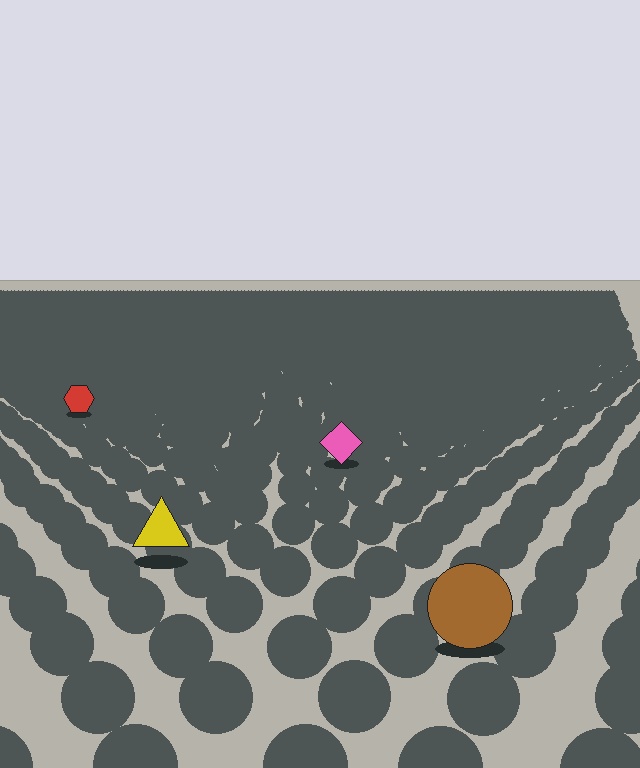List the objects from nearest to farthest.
From nearest to farthest: the brown circle, the yellow triangle, the pink diamond, the red hexagon.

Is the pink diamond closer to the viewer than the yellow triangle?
No. The yellow triangle is closer — you can tell from the texture gradient: the ground texture is coarser near it.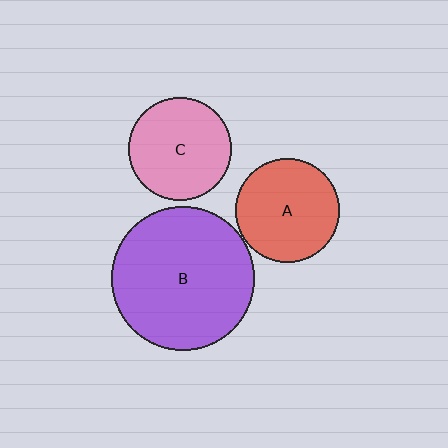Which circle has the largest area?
Circle B (purple).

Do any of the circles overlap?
No, none of the circles overlap.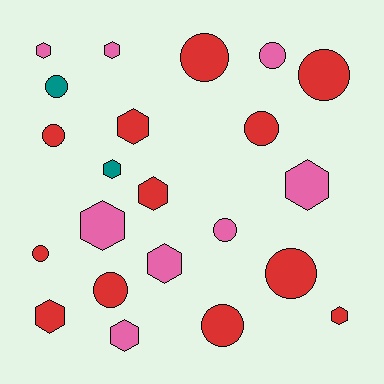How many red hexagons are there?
There are 4 red hexagons.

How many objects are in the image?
There are 22 objects.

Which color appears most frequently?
Red, with 12 objects.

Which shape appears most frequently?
Circle, with 11 objects.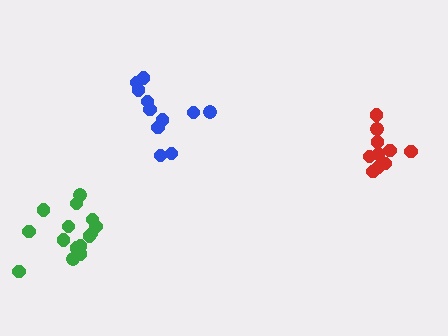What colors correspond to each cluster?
The clusters are colored: blue, green, red.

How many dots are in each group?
Group 1: 11 dots, Group 2: 16 dots, Group 3: 10 dots (37 total).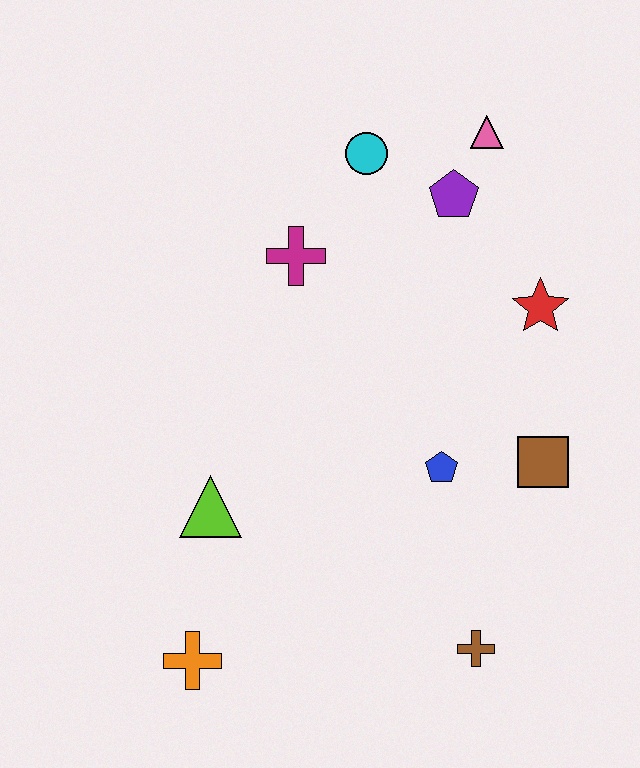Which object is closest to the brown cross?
The blue pentagon is closest to the brown cross.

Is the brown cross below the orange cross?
No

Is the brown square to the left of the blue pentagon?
No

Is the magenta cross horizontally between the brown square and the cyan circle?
No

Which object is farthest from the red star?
The orange cross is farthest from the red star.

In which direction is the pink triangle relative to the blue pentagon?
The pink triangle is above the blue pentagon.